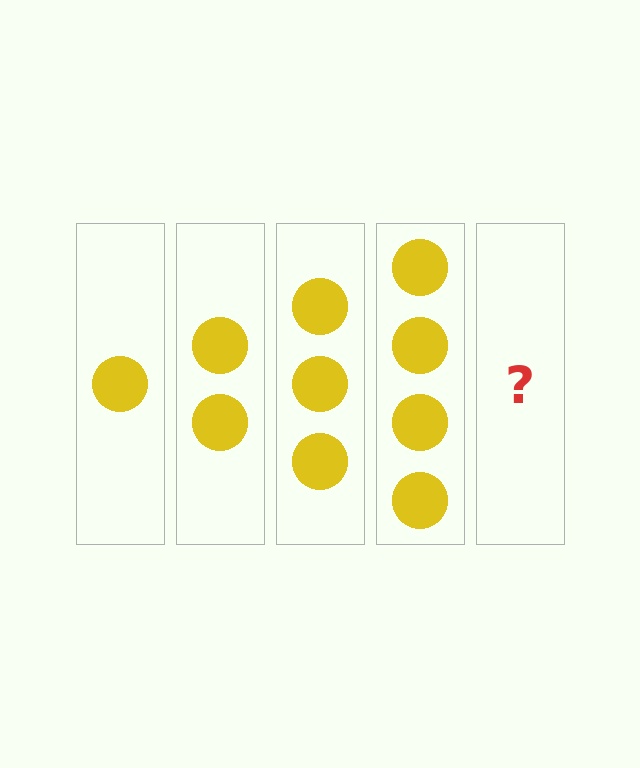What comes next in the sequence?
The next element should be 5 circles.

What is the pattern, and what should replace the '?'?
The pattern is that each step adds one more circle. The '?' should be 5 circles.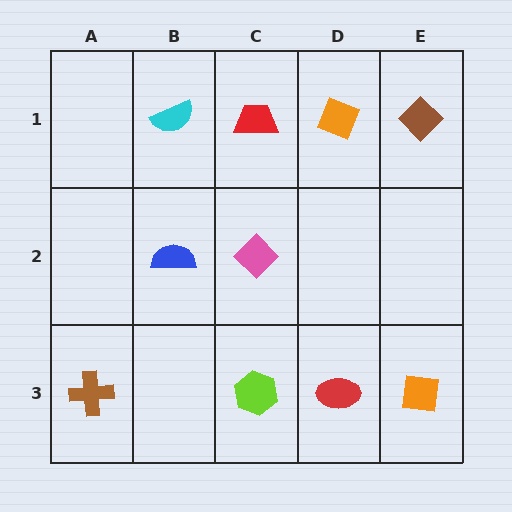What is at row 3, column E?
An orange square.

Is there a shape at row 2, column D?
No, that cell is empty.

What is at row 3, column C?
A lime hexagon.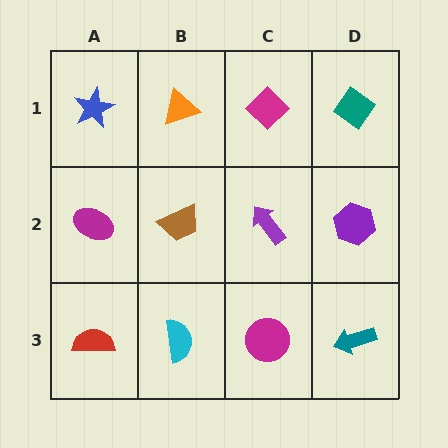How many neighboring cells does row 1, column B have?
3.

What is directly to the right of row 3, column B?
A magenta circle.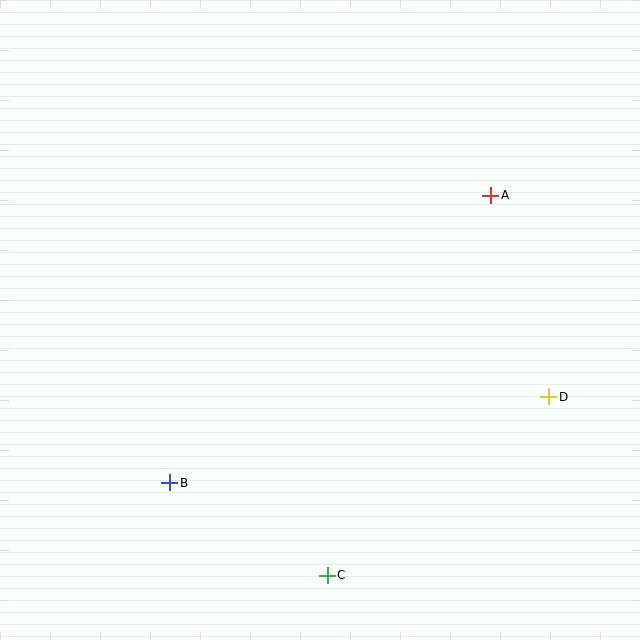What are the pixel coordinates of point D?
Point D is at (549, 397).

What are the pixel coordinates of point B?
Point B is at (170, 483).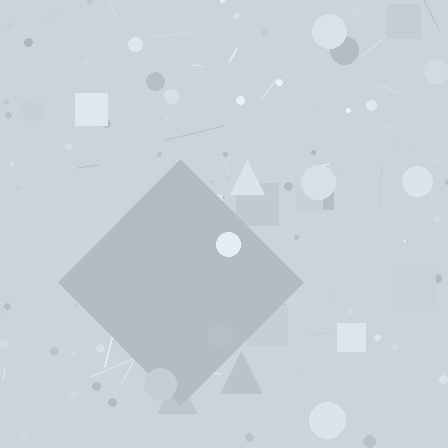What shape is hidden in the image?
A diamond is hidden in the image.